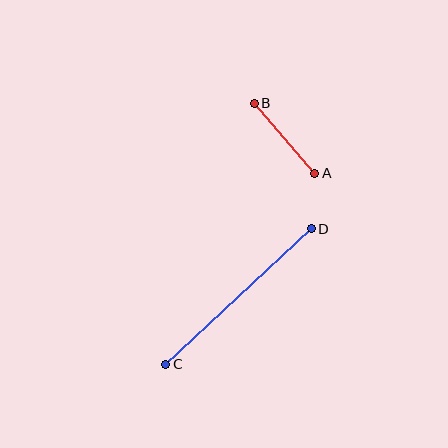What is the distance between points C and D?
The distance is approximately 199 pixels.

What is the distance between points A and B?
The distance is approximately 93 pixels.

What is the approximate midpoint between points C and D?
The midpoint is at approximately (239, 296) pixels.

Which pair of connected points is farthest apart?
Points C and D are farthest apart.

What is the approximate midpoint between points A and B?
The midpoint is at approximately (285, 138) pixels.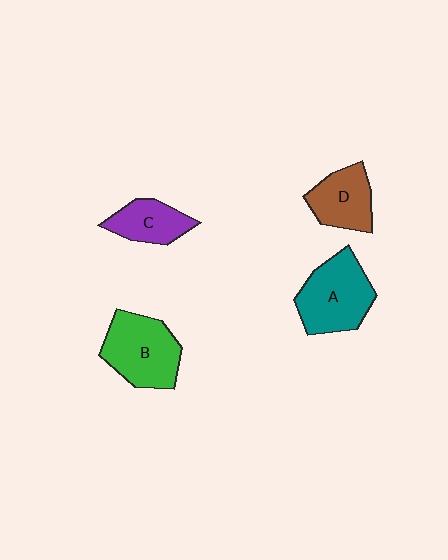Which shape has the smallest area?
Shape C (purple).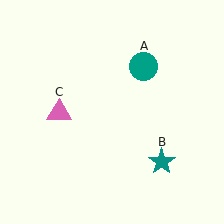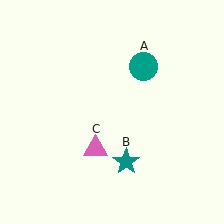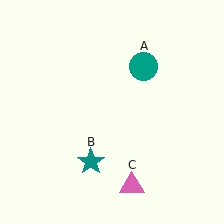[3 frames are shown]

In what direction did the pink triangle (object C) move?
The pink triangle (object C) moved down and to the right.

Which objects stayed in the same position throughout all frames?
Teal circle (object A) remained stationary.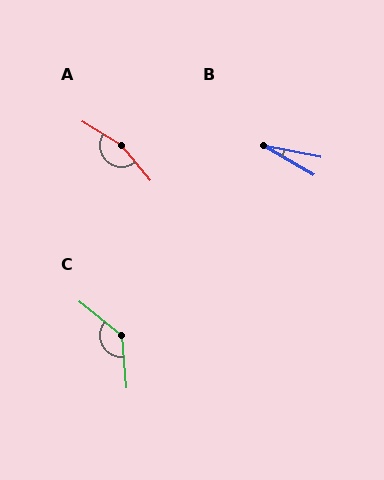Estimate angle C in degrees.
Approximately 134 degrees.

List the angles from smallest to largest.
B (19°), C (134°), A (161°).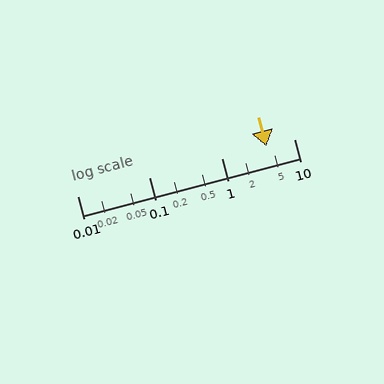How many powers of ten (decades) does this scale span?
The scale spans 3 decades, from 0.01 to 10.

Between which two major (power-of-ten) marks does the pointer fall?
The pointer is between 1 and 10.